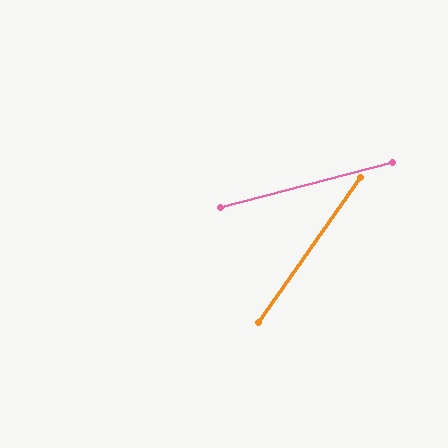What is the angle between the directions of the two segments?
Approximately 40 degrees.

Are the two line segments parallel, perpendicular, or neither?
Neither parallel nor perpendicular — they differ by about 40°.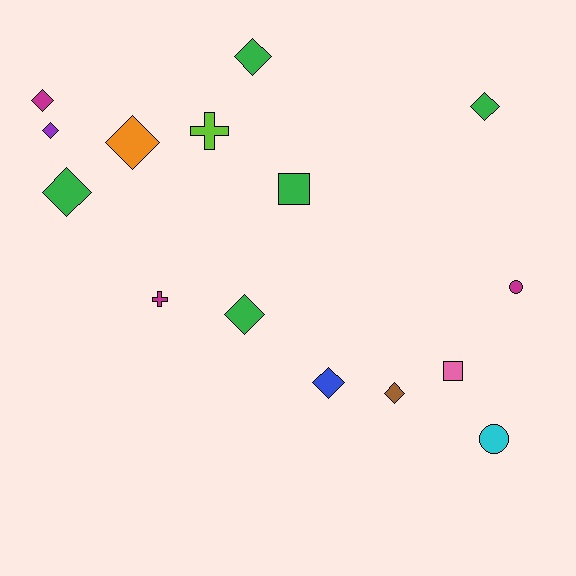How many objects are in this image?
There are 15 objects.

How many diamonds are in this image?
There are 9 diamonds.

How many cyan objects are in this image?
There is 1 cyan object.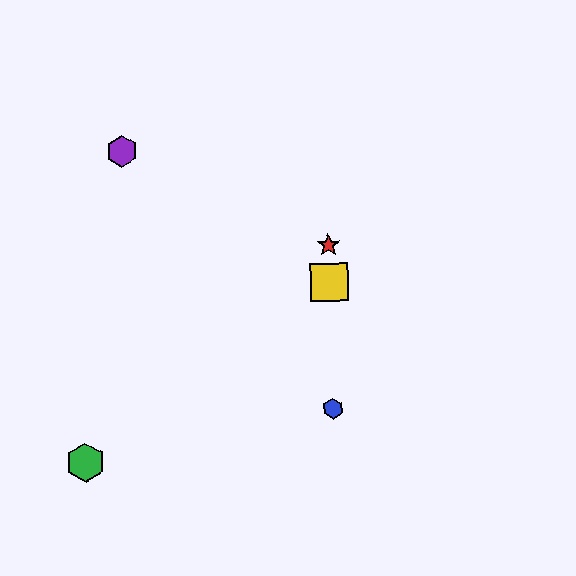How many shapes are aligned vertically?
3 shapes (the red star, the blue hexagon, the yellow square) are aligned vertically.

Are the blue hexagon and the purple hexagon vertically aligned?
No, the blue hexagon is at x≈333 and the purple hexagon is at x≈122.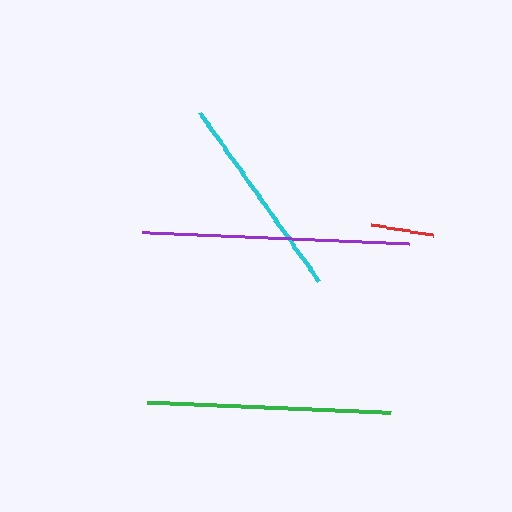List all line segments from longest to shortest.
From longest to shortest: purple, green, cyan, red.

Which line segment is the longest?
The purple line is the longest at approximately 267 pixels.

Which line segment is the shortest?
The red line is the shortest at approximately 62 pixels.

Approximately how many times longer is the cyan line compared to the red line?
The cyan line is approximately 3.3 times the length of the red line.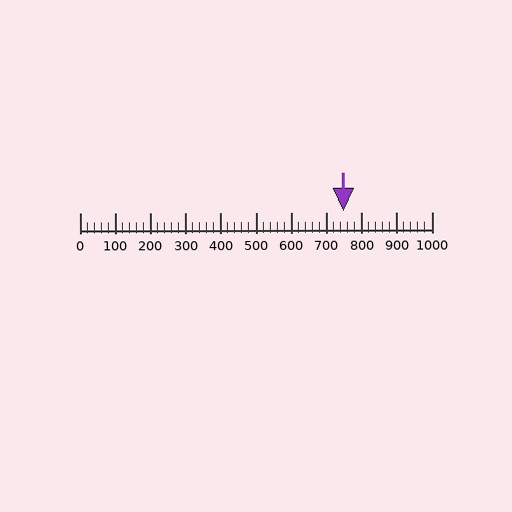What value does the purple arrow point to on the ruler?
The purple arrow points to approximately 747.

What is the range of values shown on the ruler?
The ruler shows values from 0 to 1000.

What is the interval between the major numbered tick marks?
The major tick marks are spaced 100 units apart.